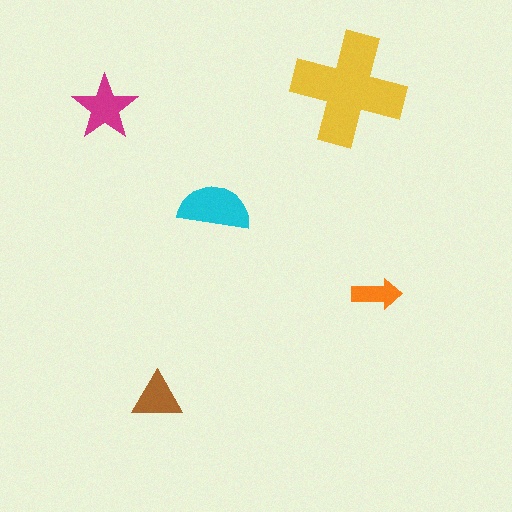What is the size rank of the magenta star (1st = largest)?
3rd.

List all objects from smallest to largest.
The orange arrow, the brown triangle, the magenta star, the cyan semicircle, the yellow cross.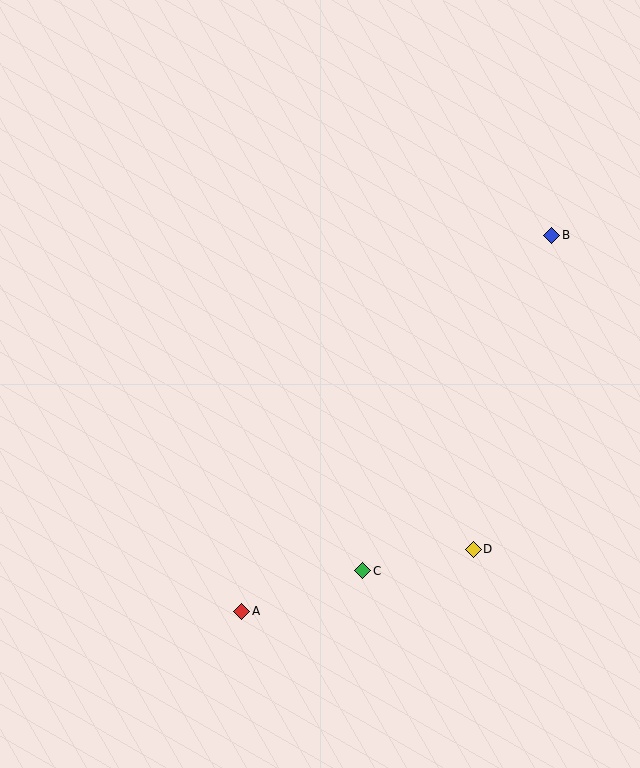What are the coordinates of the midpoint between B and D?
The midpoint between B and D is at (512, 392).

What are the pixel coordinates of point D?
Point D is at (473, 549).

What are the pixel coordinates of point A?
Point A is at (242, 611).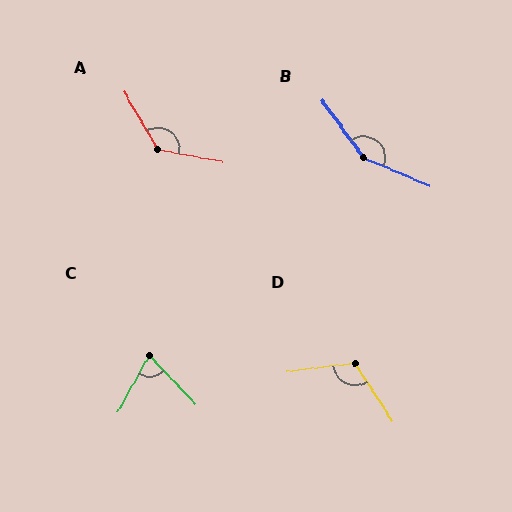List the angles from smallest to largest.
C (72°), D (116°), A (131°), B (149°).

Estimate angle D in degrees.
Approximately 116 degrees.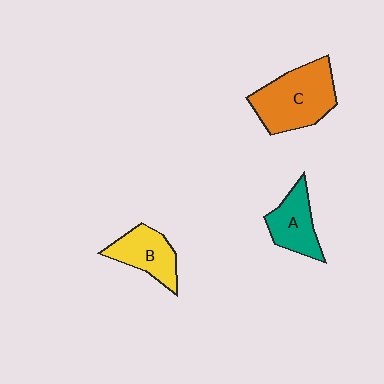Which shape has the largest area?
Shape C (orange).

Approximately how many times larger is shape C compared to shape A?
Approximately 1.6 times.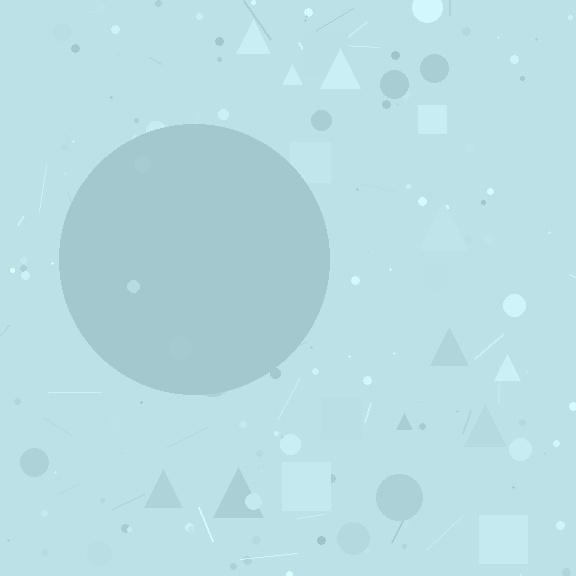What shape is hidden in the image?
A circle is hidden in the image.